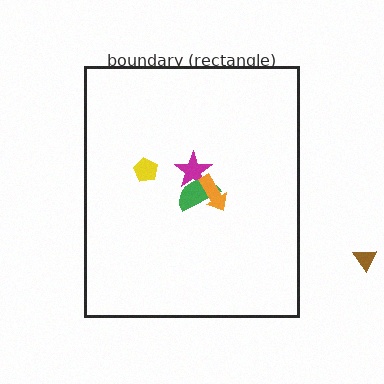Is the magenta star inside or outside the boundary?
Inside.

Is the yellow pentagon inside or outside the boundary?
Inside.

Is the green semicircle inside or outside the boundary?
Inside.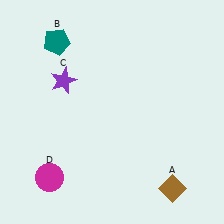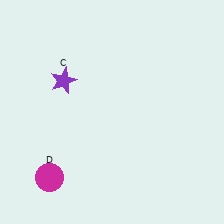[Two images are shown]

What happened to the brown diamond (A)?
The brown diamond (A) was removed in Image 2. It was in the bottom-right area of Image 1.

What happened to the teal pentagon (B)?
The teal pentagon (B) was removed in Image 2. It was in the top-left area of Image 1.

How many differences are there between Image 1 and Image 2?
There are 2 differences between the two images.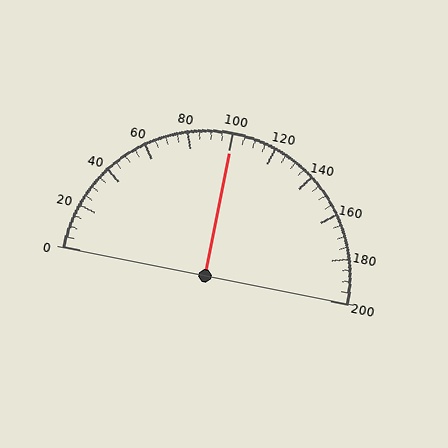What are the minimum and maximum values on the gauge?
The gauge ranges from 0 to 200.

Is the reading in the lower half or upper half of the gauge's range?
The reading is in the upper half of the range (0 to 200).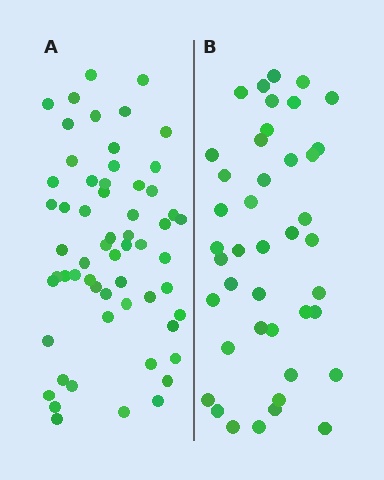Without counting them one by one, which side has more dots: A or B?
Region A (the left region) has more dots.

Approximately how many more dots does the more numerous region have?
Region A has approximately 15 more dots than region B.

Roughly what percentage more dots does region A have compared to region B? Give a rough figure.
About 40% more.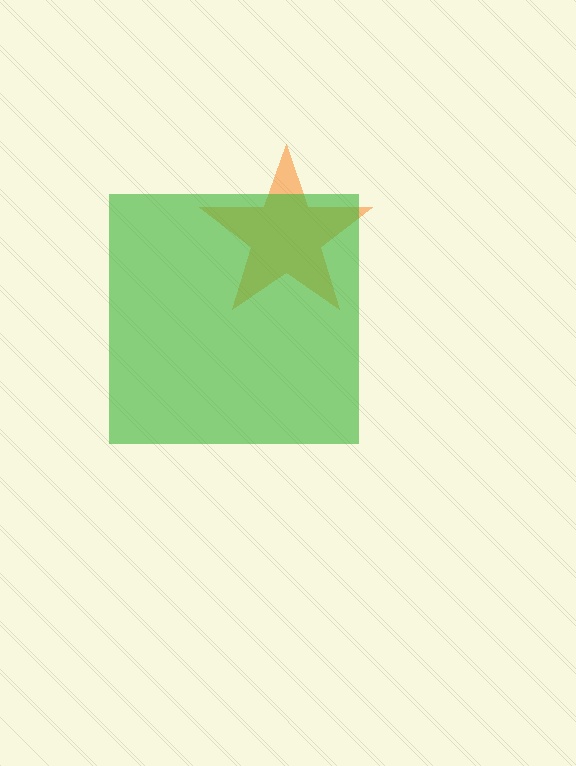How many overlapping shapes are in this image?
There are 2 overlapping shapes in the image.